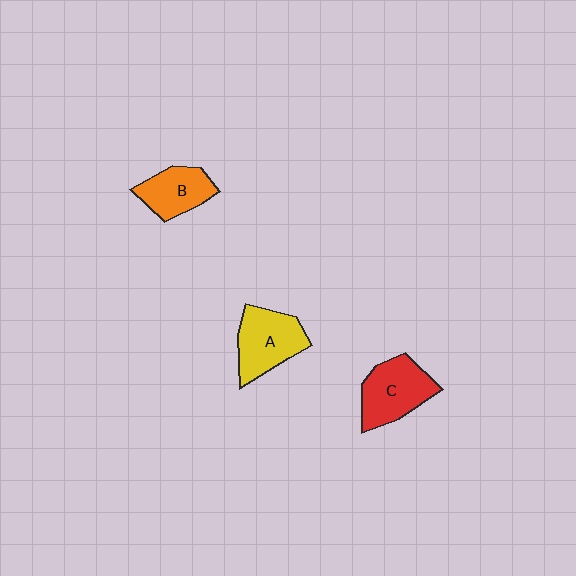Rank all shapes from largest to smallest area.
From largest to smallest: C (red), A (yellow), B (orange).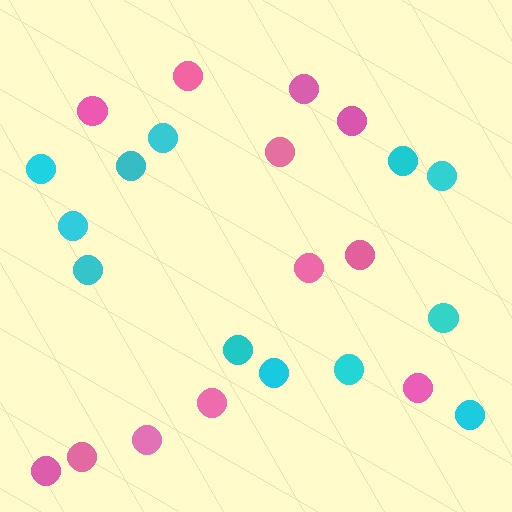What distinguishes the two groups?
There are 2 groups: one group of pink circles (12) and one group of cyan circles (12).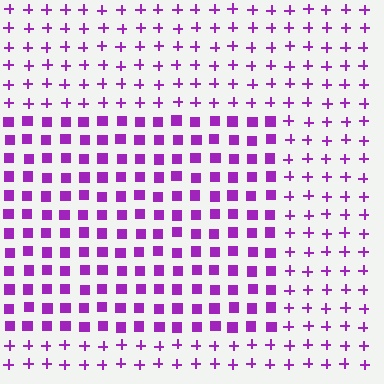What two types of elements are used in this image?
The image uses squares inside the rectangle region and plus signs outside it.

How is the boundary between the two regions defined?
The boundary is defined by a change in element shape: squares inside vs. plus signs outside. All elements share the same color and spacing.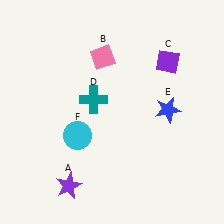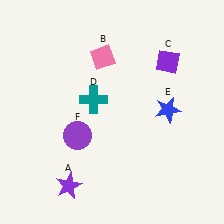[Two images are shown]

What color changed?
The circle (F) changed from cyan in Image 1 to purple in Image 2.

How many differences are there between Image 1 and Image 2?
There is 1 difference between the two images.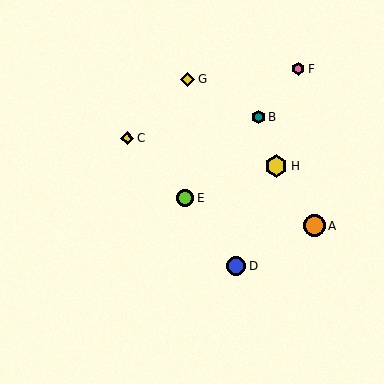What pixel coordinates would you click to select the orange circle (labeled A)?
Click at (315, 226) to select the orange circle A.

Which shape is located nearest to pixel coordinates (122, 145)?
The yellow diamond (labeled C) at (127, 138) is nearest to that location.